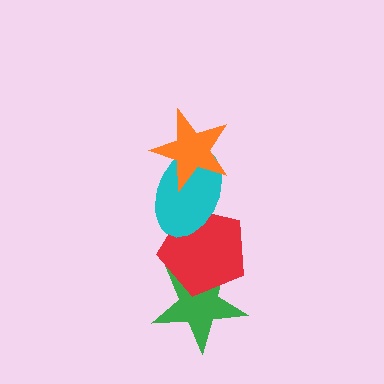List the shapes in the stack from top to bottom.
From top to bottom: the orange star, the cyan ellipse, the red pentagon, the green star.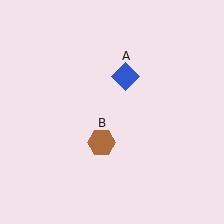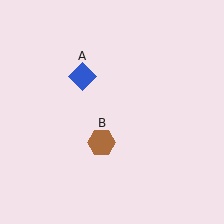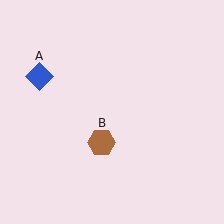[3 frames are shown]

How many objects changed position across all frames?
1 object changed position: blue diamond (object A).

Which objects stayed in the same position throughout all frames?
Brown hexagon (object B) remained stationary.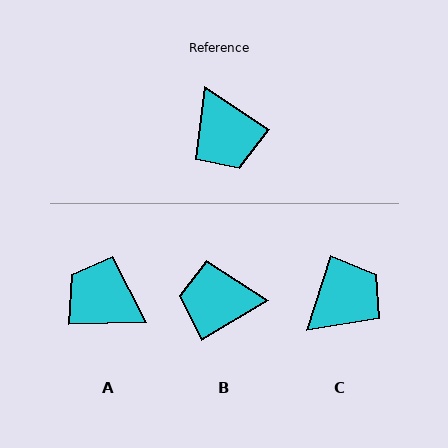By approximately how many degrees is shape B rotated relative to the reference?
Approximately 116 degrees clockwise.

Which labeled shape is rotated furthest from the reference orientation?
A, about 145 degrees away.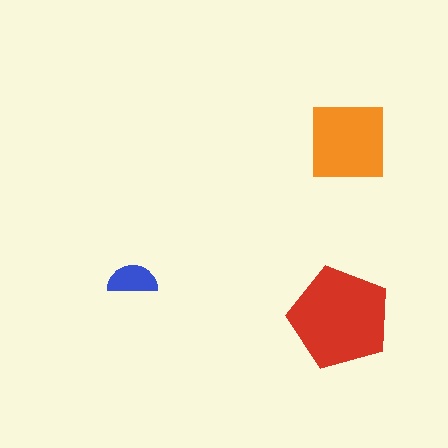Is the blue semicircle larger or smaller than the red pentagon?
Smaller.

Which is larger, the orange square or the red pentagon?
The red pentagon.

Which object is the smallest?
The blue semicircle.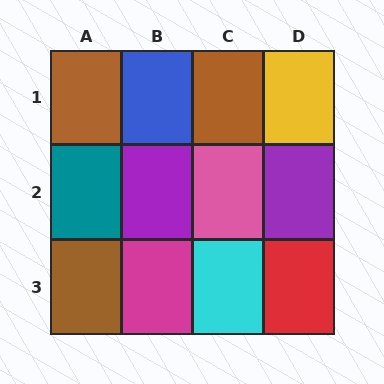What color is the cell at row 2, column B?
Purple.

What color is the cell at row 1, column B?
Blue.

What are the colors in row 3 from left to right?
Brown, magenta, cyan, red.